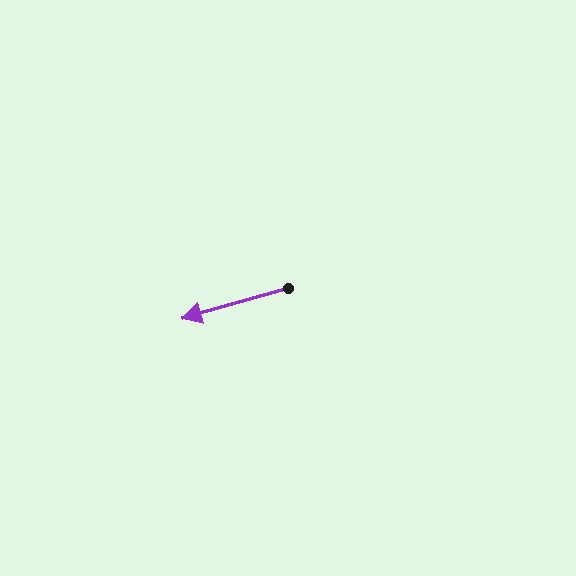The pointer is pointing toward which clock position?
Roughly 8 o'clock.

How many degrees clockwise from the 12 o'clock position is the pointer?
Approximately 254 degrees.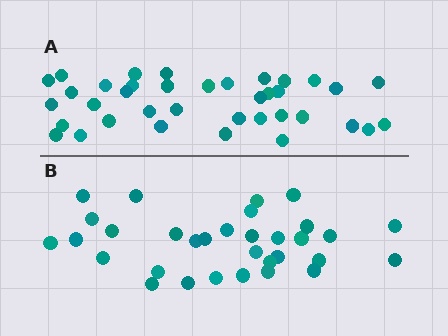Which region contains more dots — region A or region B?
Region A (the top region) has more dots.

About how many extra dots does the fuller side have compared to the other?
Region A has about 5 more dots than region B.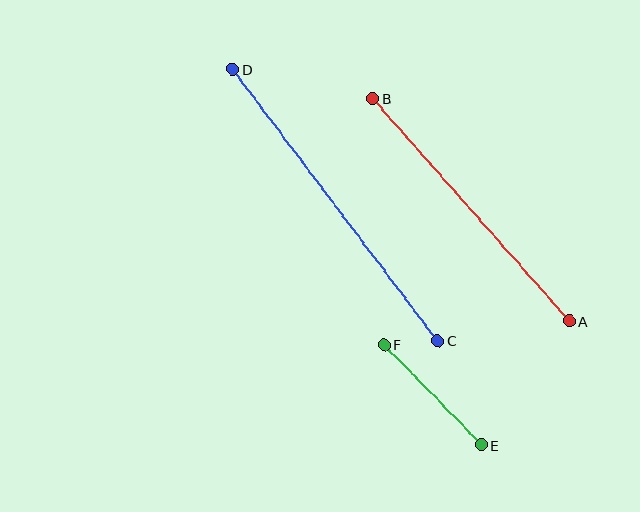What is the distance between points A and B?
The distance is approximately 297 pixels.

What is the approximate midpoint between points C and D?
The midpoint is at approximately (335, 205) pixels.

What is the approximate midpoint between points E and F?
The midpoint is at approximately (433, 395) pixels.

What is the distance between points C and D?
The distance is approximately 340 pixels.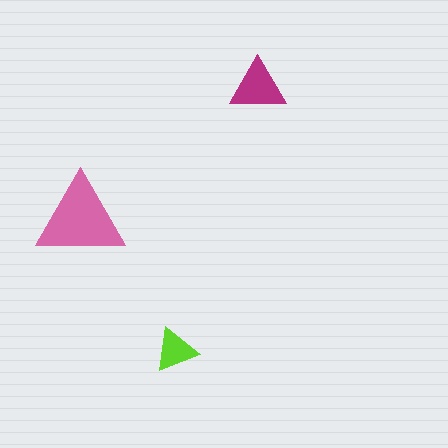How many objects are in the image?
There are 3 objects in the image.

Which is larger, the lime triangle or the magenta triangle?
The magenta one.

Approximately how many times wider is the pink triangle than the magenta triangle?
About 1.5 times wider.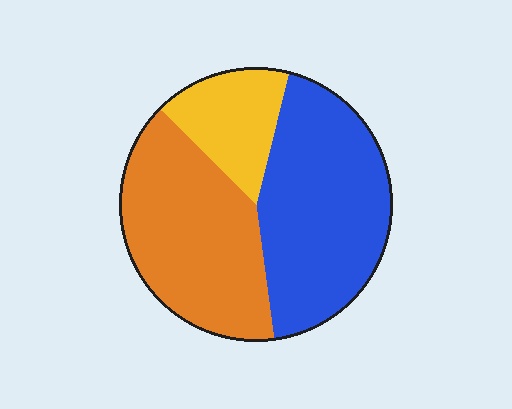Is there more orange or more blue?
Blue.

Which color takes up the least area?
Yellow, at roughly 15%.